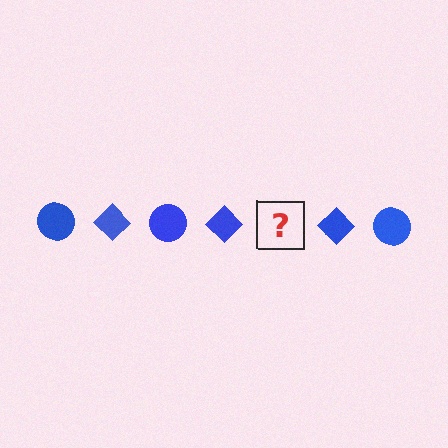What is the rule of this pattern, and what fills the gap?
The rule is that the pattern cycles through circle, diamond shapes in blue. The gap should be filled with a blue circle.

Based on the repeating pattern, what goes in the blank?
The blank should be a blue circle.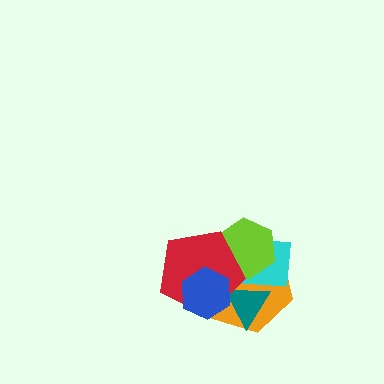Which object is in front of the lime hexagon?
The red pentagon is in front of the lime hexagon.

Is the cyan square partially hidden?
Yes, it is partially covered by another shape.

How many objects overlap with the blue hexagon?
3 objects overlap with the blue hexagon.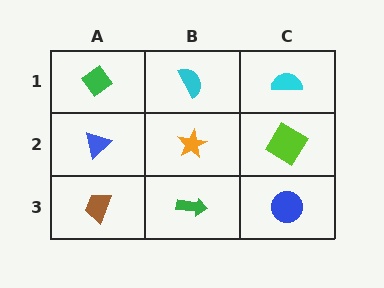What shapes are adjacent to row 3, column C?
A lime diamond (row 2, column C), a green arrow (row 3, column B).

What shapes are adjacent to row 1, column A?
A blue triangle (row 2, column A), a cyan semicircle (row 1, column B).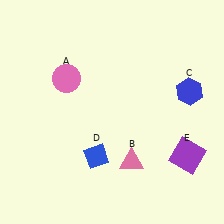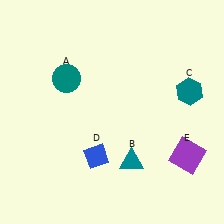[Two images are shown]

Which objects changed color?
A changed from pink to teal. B changed from pink to teal. C changed from blue to teal.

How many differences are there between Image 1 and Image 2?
There are 3 differences between the two images.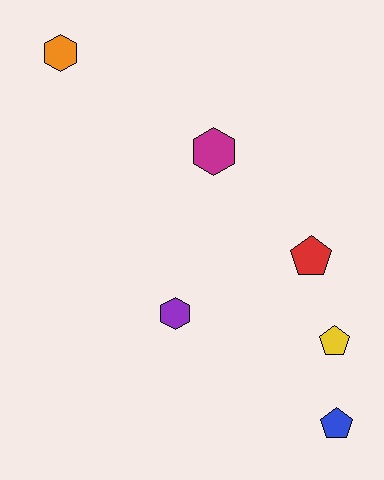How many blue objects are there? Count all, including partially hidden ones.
There is 1 blue object.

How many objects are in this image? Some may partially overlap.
There are 6 objects.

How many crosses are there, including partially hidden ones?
There are no crosses.